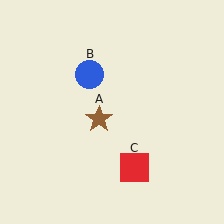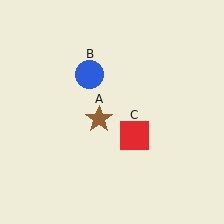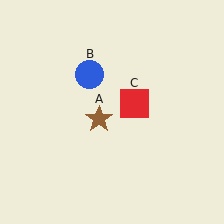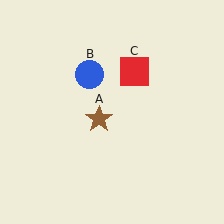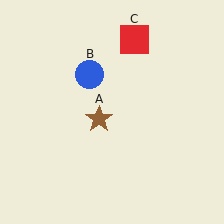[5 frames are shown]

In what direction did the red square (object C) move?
The red square (object C) moved up.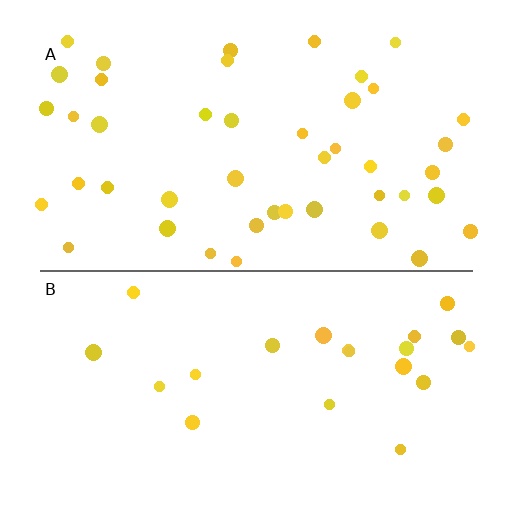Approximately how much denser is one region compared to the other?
Approximately 2.0× — region A over region B.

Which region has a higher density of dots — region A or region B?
A (the top).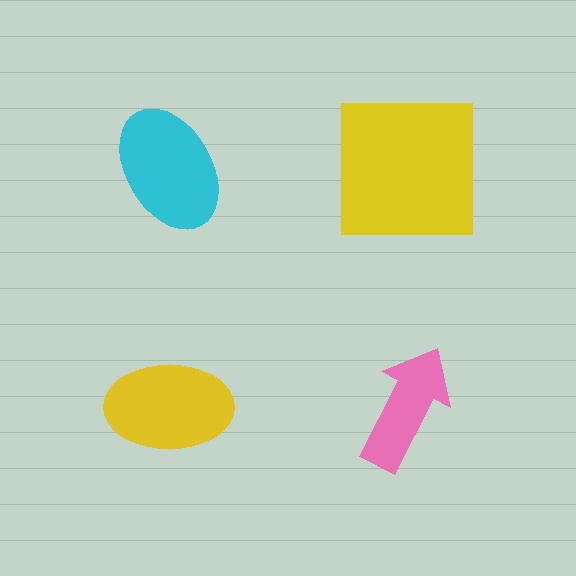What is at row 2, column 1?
A yellow ellipse.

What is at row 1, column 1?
A cyan ellipse.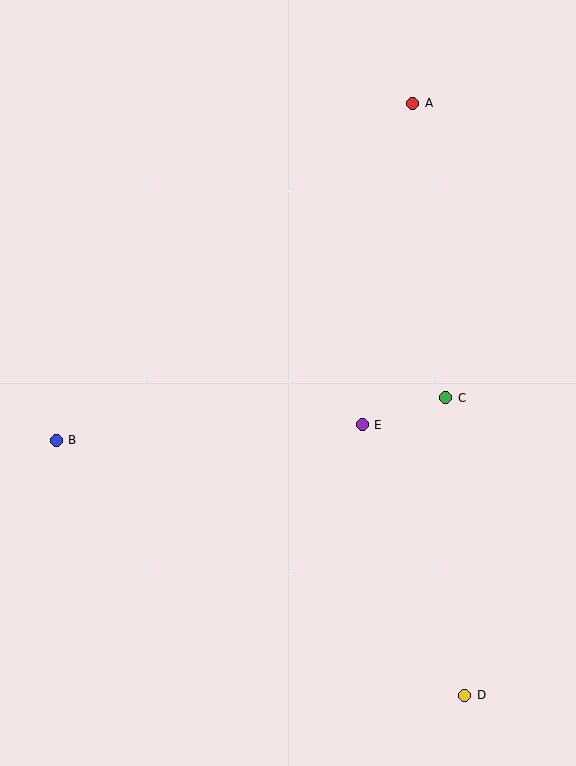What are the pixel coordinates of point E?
Point E is at (362, 425).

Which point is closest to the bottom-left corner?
Point B is closest to the bottom-left corner.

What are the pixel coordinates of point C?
Point C is at (446, 398).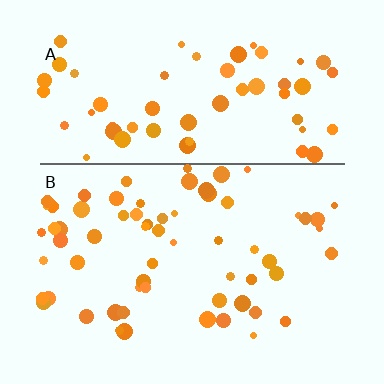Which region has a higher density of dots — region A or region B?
B (the bottom).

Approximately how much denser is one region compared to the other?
Approximately 1.0× — region B over region A.